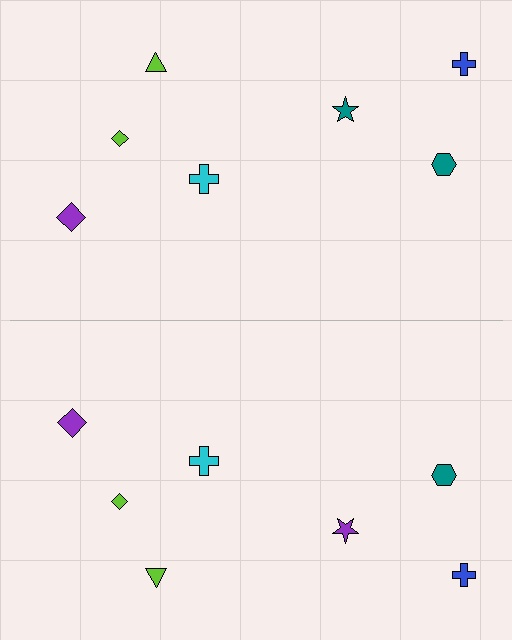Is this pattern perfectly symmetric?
No, the pattern is not perfectly symmetric. The purple star on the bottom side breaks the symmetry — its mirror counterpart is teal.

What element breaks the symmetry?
The purple star on the bottom side breaks the symmetry — its mirror counterpart is teal.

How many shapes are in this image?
There are 14 shapes in this image.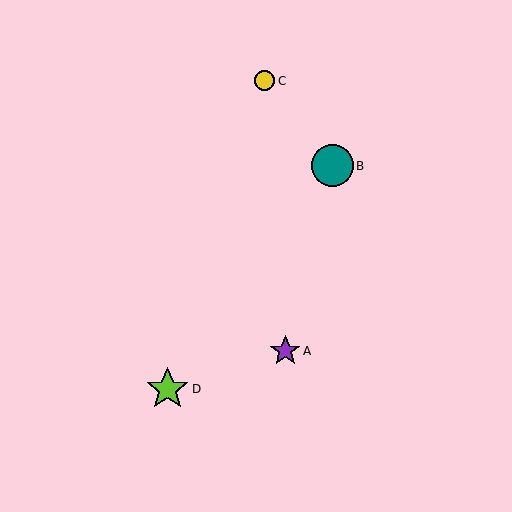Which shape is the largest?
The lime star (labeled D) is the largest.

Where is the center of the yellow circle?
The center of the yellow circle is at (265, 81).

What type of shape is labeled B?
Shape B is a teal circle.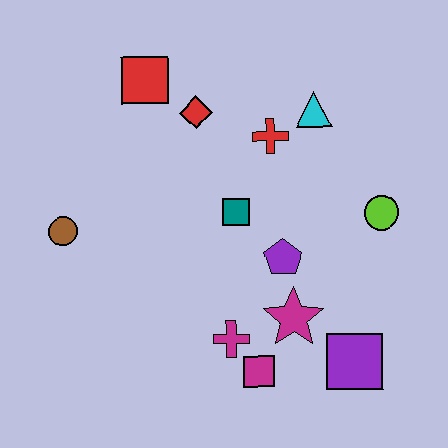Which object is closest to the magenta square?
The magenta cross is closest to the magenta square.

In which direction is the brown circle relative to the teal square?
The brown circle is to the left of the teal square.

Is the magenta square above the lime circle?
No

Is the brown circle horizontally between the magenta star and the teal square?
No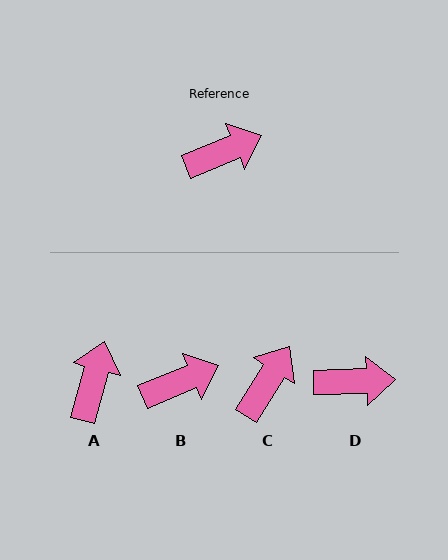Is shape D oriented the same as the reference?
No, it is off by about 21 degrees.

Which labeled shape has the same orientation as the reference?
B.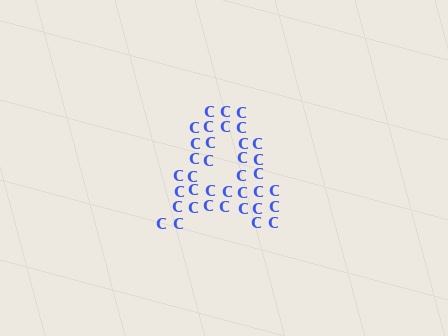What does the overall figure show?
The overall figure shows the letter A.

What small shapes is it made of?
It is made of small letter C's.